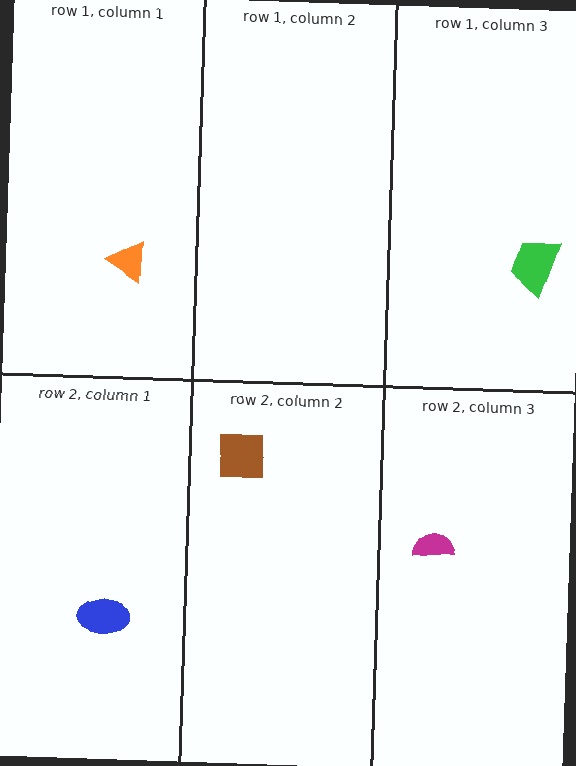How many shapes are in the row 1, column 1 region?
1.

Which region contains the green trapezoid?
The row 1, column 3 region.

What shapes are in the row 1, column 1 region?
The orange triangle.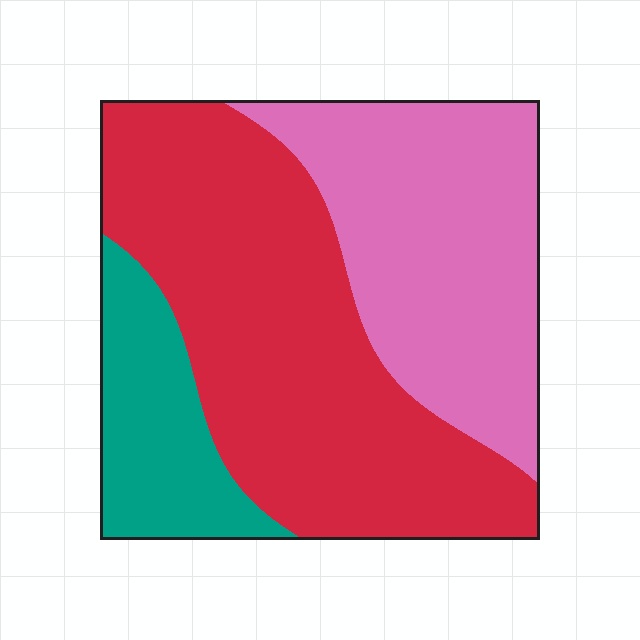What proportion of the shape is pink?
Pink covers 35% of the shape.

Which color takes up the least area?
Teal, at roughly 15%.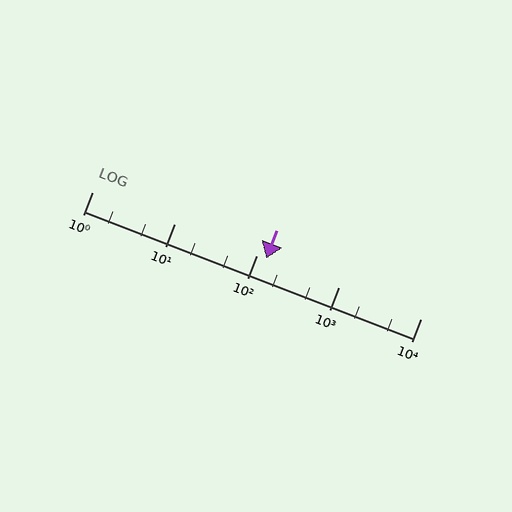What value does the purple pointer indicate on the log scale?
The pointer indicates approximately 130.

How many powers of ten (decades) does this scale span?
The scale spans 4 decades, from 1 to 10000.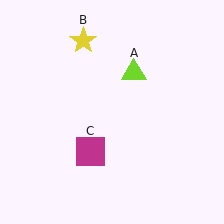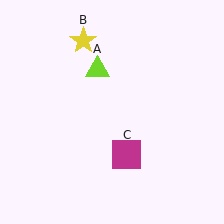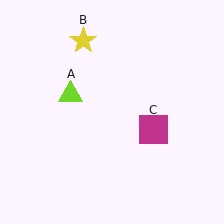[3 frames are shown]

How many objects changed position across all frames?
2 objects changed position: lime triangle (object A), magenta square (object C).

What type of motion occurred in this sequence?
The lime triangle (object A), magenta square (object C) rotated counterclockwise around the center of the scene.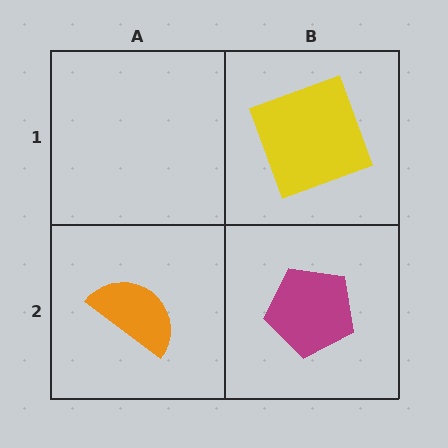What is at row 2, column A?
An orange semicircle.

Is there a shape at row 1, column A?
No, that cell is empty.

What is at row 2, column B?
A magenta pentagon.